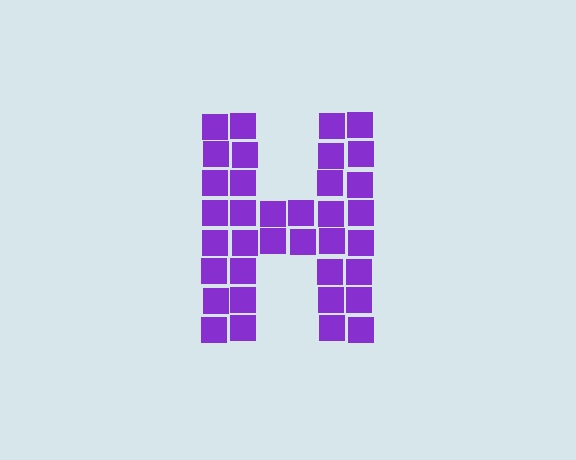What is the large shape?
The large shape is the letter H.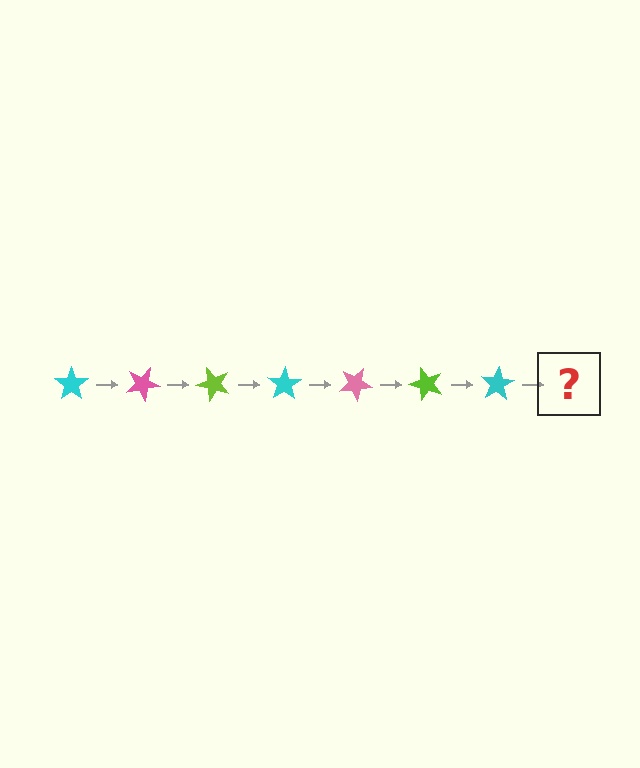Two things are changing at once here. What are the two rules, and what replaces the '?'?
The two rules are that it rotates 25 degrees each step and the color cycles through cyan, pink, and lime. The '?' should be a pink star, rotated 175 degrees from the start.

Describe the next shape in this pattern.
It should be a pink star, rotated 175 degrees from the start.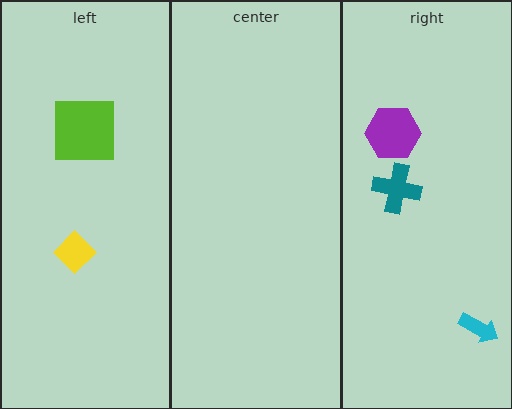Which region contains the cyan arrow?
The right region.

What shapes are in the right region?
The cyan arrow, the purple hexagon, the teal cross.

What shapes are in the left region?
The lime square, the yellow diamond.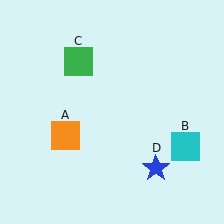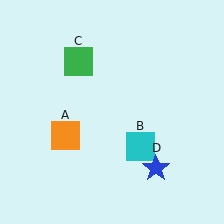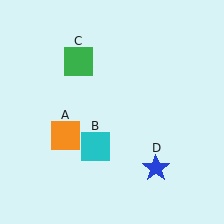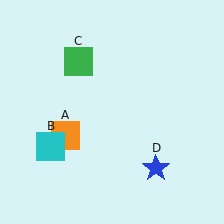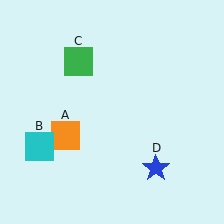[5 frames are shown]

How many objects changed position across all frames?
1 object changed position: cyan square (object B).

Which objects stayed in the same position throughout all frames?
Orange square (object A) and green square (object C) and blue star (object D) remained stationary.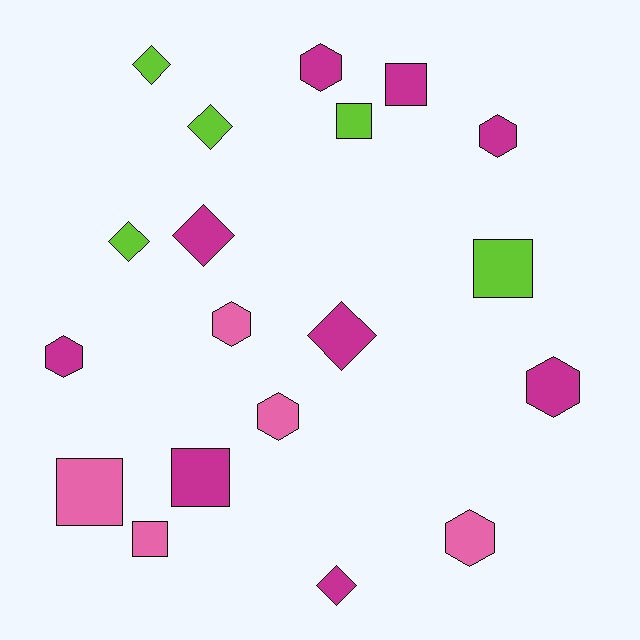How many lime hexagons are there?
There are no lime hexagons.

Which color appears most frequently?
Magenta, with 9 objects.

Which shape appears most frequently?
Hexagon, with 7 objects.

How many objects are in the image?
There are 19 objects.